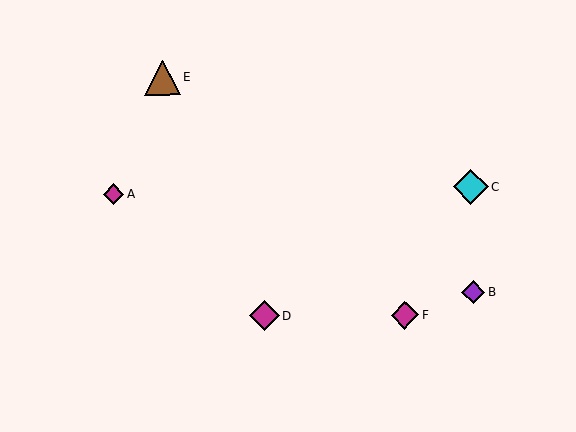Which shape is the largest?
The brown triangle (labeled E) is the largest.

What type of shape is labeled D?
Shape D is a magenta diamond.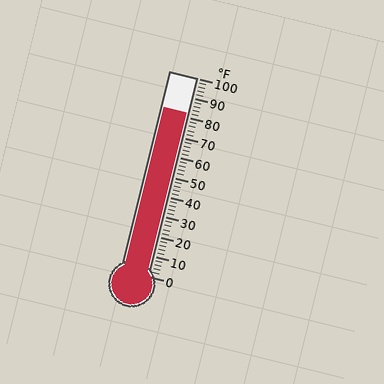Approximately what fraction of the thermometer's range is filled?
The thermometer is filled to approximately 80% of its range.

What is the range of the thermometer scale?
The thermometer scale ranges from 0°F to 100°F.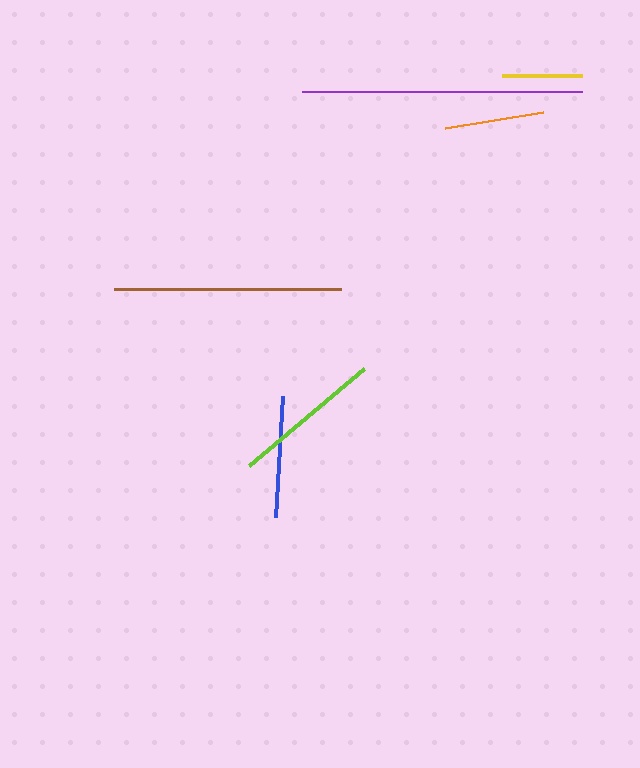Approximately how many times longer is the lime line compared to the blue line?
The lime line is approximately 1.2 times the length of the blue line.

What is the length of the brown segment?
The brown segment is approximately 227 pixels long.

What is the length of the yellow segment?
The yellow segment is approximately 79 pixels long.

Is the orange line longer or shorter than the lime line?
The lime line is longer than the orange line.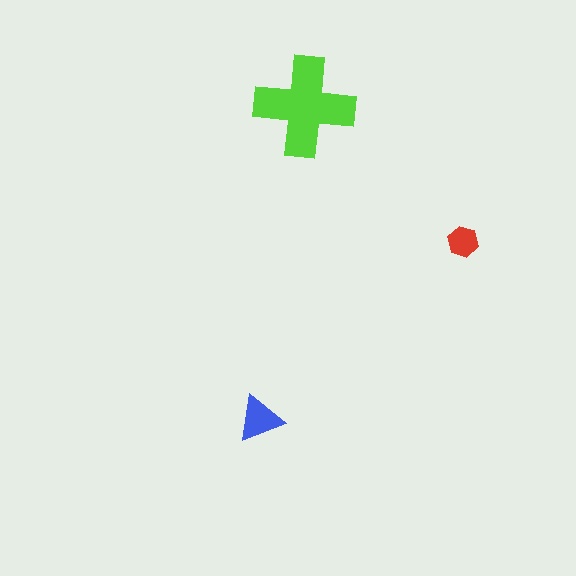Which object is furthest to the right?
The red hexagon is rightmost.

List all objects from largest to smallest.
The lime cross, the blue triangle, the red hexagon.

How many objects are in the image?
There are 3 objects in the image.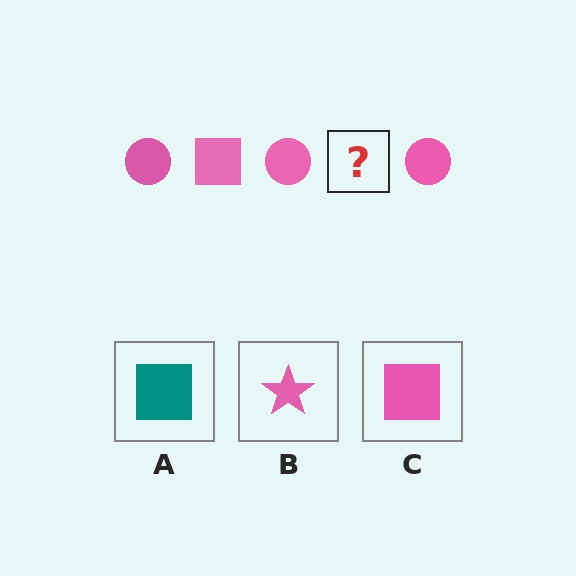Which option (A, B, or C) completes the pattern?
C.